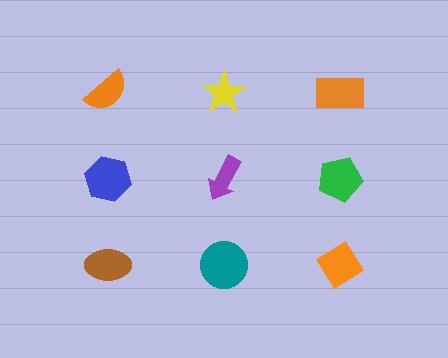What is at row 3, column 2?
A teal circle.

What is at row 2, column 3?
A green pentagon.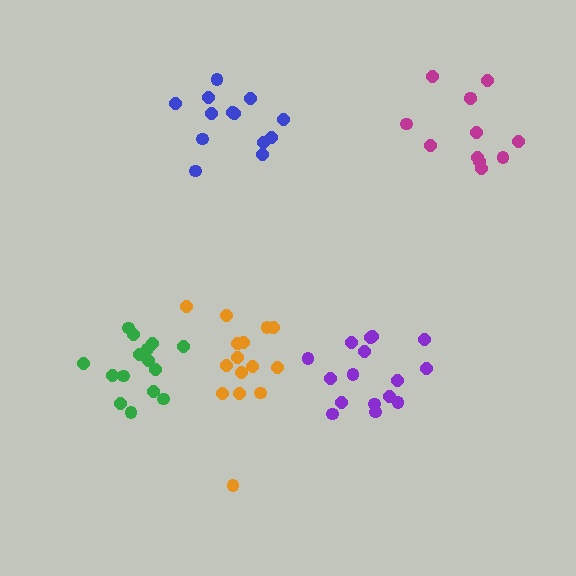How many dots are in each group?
Group 1: 15 dots, Group 2: 13 dots, Group 3: 16 dots, Group 4: 12 dots, Group 5: 15 dots (71 total).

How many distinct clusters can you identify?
There are 5 distinct clusters.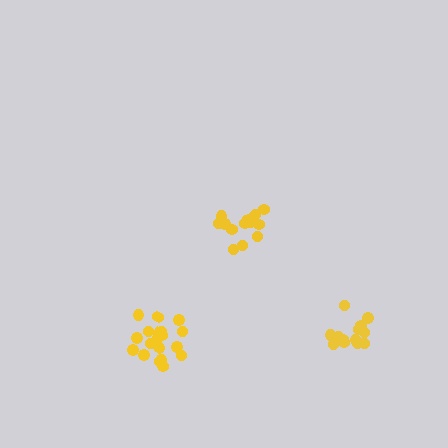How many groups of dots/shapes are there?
There are 3 groups.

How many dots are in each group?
Group 1: 19 dots, Group 2: 15 dots, Group 3: 15 dots (49 total).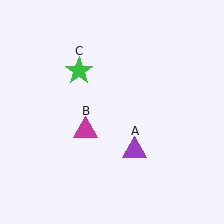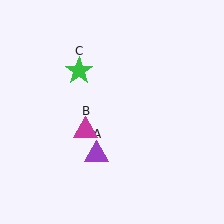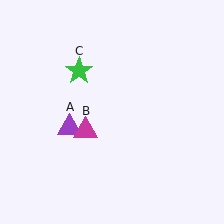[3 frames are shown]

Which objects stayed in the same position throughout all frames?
Magenta triangle (object B) and green star (object C) remained stationary.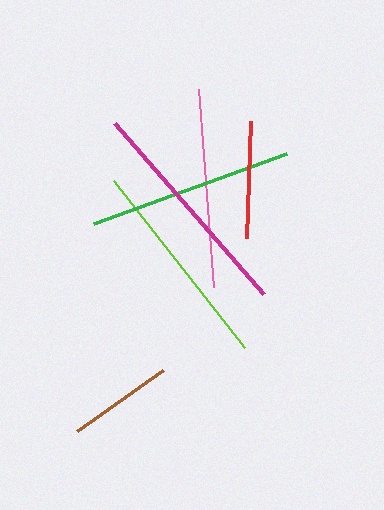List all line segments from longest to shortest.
From longest to shortest: magenta, lime, green, pink, red, brown.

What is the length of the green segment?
The green segment is approximately 205 pixels long.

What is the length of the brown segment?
The brown segment is approximately 106 pixels long.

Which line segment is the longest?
The magenta line is the longest at approximately 227 pixels.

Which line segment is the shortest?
The brown line is the shortest at approximately 106 pixels.